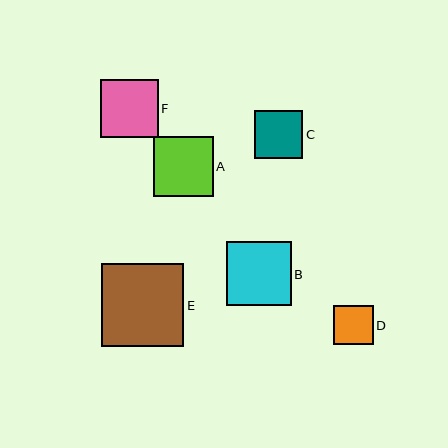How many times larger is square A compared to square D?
Square A is approximately 1.5 times the size of square D.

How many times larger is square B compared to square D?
Square B is approximately 1.6 times the size of square D.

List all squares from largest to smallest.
From largest to smallest: E, B, A, F, C, D.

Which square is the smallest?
Square D is the smallest with a size of approximately 39 pixels.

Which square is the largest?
Square E is the largest with a size of approximately 83 pixels.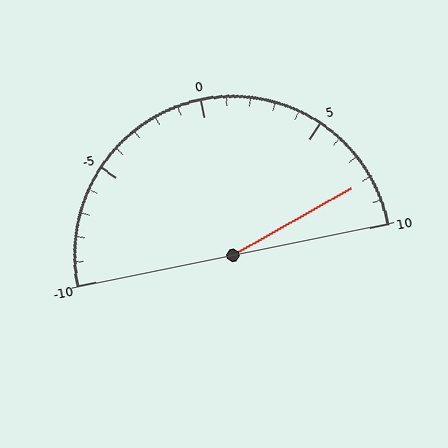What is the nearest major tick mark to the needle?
The nearest major tick mark is 10.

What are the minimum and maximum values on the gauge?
The gauge ranges from -10 to 10.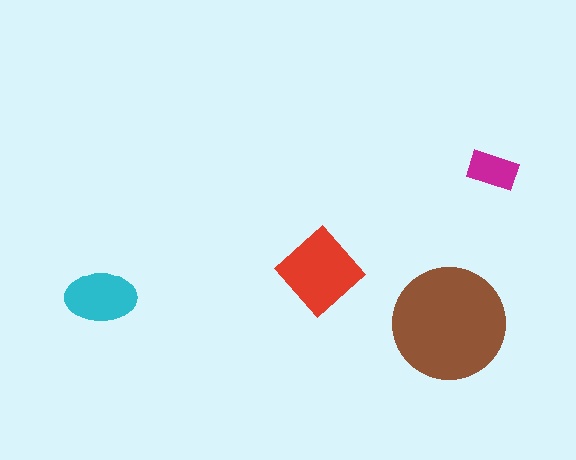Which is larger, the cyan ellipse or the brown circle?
The brown circle.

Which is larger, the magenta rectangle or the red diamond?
The red diamond.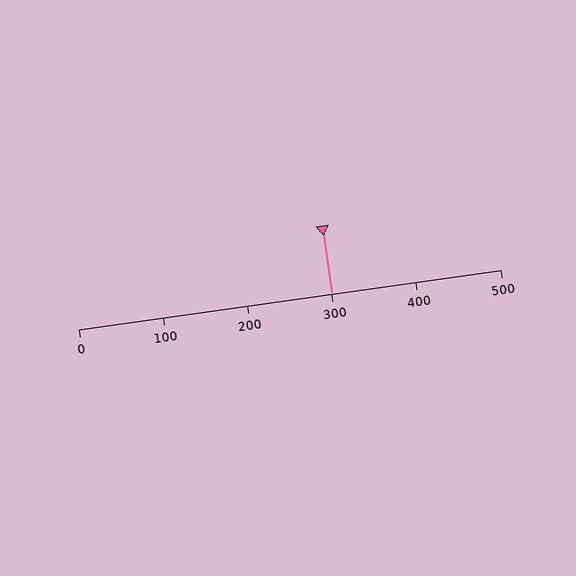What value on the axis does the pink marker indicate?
The marker indicates approximately 300.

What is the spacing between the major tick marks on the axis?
The major ticks are spaced 100 apart.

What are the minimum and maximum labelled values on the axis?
The axis runs from 0 to 500.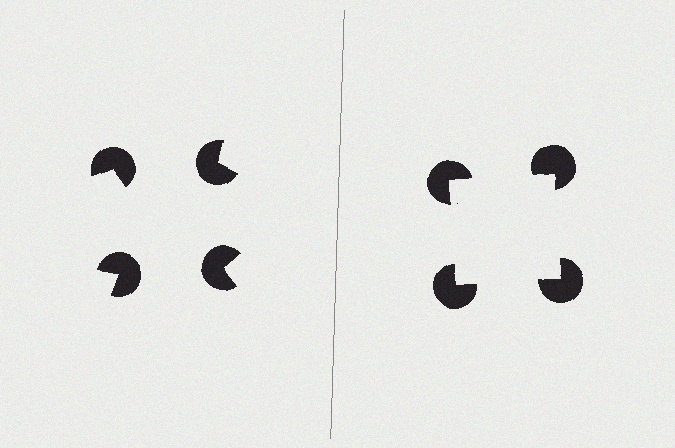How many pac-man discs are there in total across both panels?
8 — 4 on each side.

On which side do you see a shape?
An illusory square appears on the right side. On the left side the wedge cuts are rotated, so no coherent shape forms.